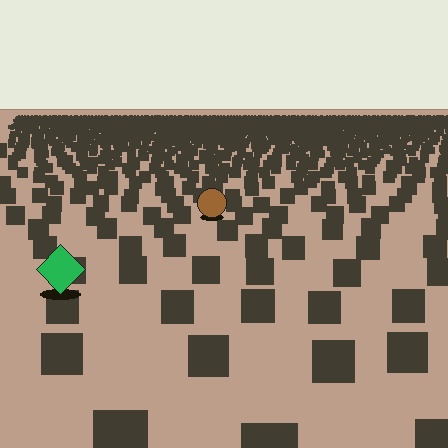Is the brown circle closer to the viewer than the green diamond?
No. The green diamond is closer — you can tell from the texture gradient: the ground texture is coarser near it.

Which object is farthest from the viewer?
The brown circle is farthest from the viewer. It appears smaller and the ground texture around it is denser.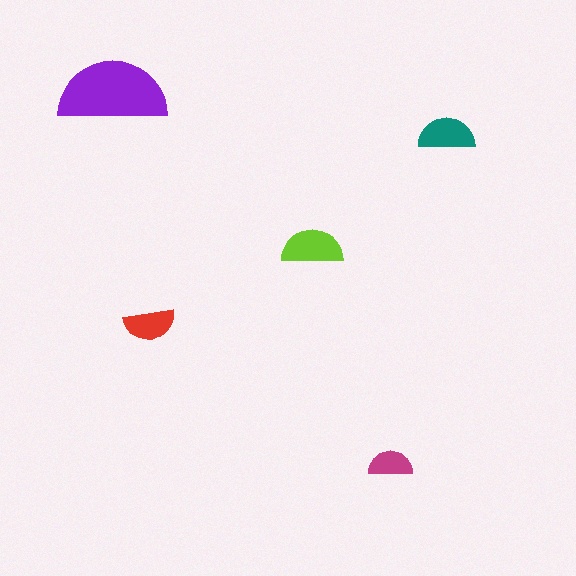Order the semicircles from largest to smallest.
the purple one, the lime one, the teal one, the red one, the magenta one.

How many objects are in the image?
There are 5 objects in the image.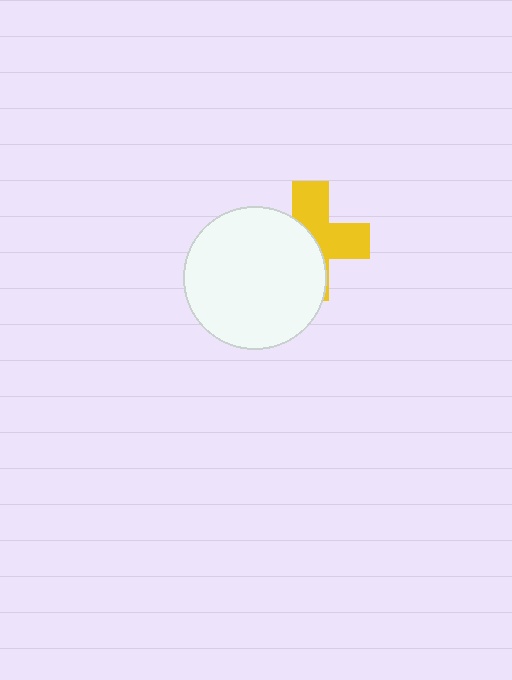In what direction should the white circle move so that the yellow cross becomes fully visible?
The white circle should move left. That is the shortest direction to clear the overlap and leave the yellow cross fully visible.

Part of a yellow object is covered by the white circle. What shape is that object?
It is a cross.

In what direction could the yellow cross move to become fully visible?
The yellow cross could move right. That would shift it out from behind the white circle entirely.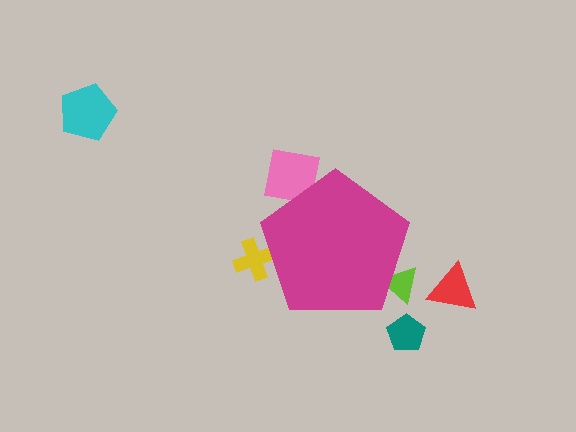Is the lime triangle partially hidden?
Yes, the lime triangle is partially hidden behind the magenta pentagon.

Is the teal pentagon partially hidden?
No, the teal pentagon is fully visible.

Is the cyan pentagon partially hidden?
No, the cyan pentagon is fully visible.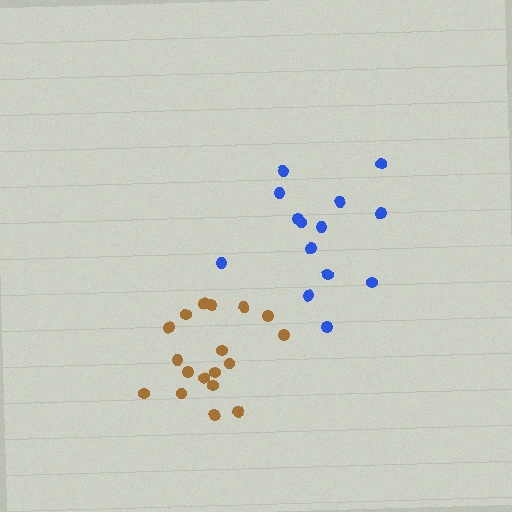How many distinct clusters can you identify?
There are 2 distinct clusters.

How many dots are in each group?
Group 1: 14 dots, Group 2: 18 dots (32 total).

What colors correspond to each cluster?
The clusters are colored: blue, brown.